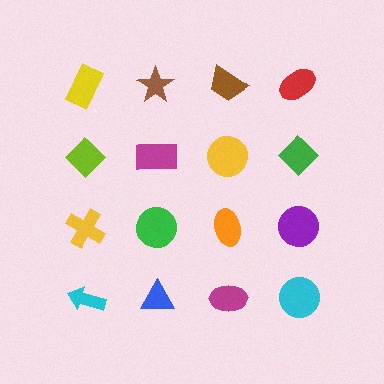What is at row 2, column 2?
A magenta rectangle.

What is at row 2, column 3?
A yellow circle.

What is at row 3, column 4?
A purple circle.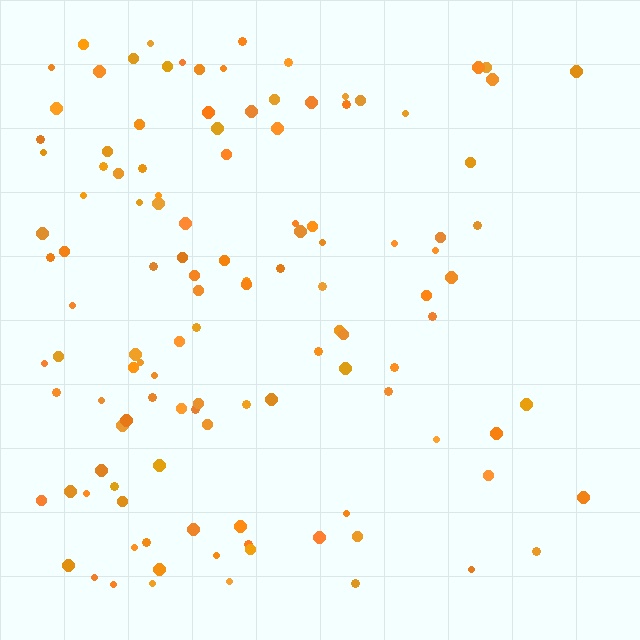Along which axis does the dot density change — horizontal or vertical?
Horizontal.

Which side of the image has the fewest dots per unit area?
The right.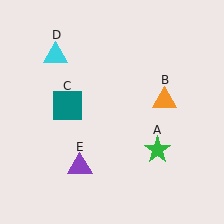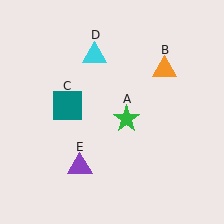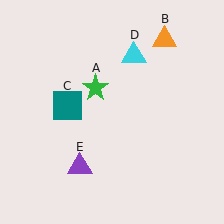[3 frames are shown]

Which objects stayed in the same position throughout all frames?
Teal square (object C) and purple triangle (object E) remained stationary.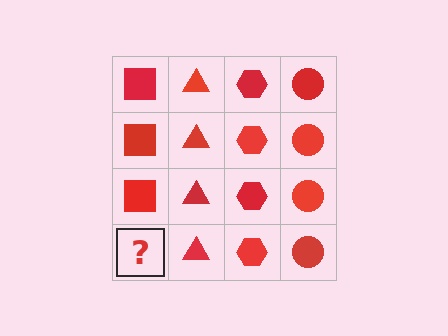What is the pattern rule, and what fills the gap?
The rule is that each column has a consistent shape. The gap should be filled with a red square.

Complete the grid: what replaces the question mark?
The question mark should be replaced with a red square.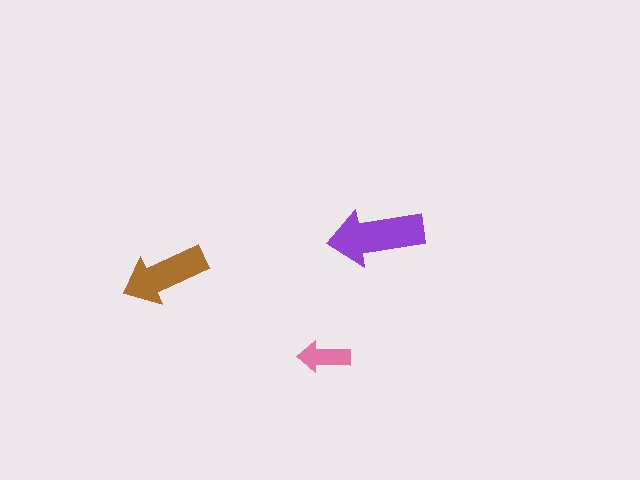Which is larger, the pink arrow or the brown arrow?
The brown one.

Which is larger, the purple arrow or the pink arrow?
The purple one.